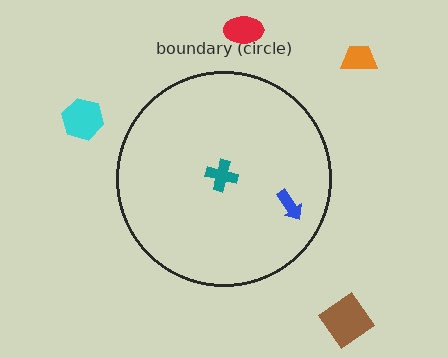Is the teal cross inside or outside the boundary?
Inside.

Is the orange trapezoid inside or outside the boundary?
Outside.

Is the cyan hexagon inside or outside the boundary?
Outside.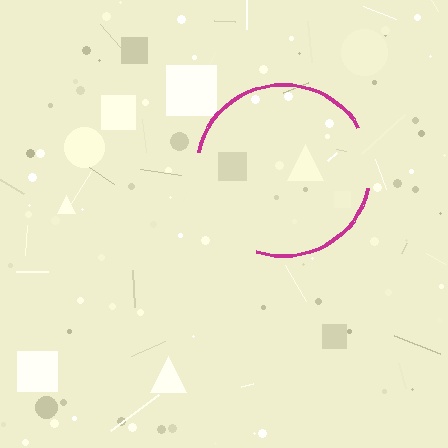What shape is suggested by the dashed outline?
The dashed outline suggests a circle.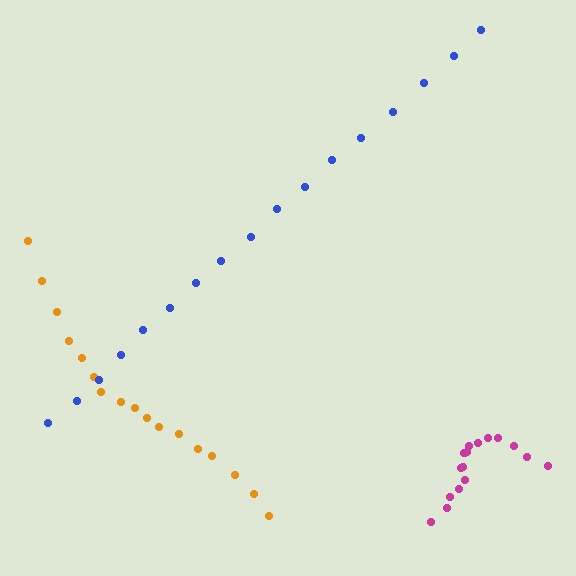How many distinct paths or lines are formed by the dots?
There are 3 distinct paths.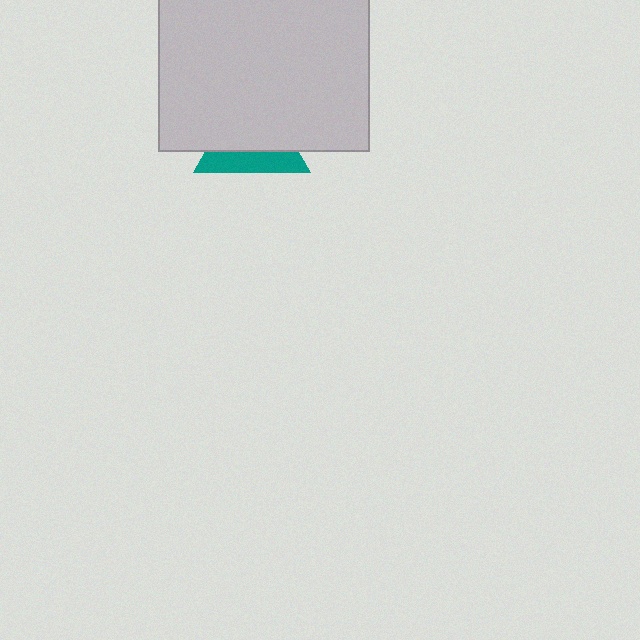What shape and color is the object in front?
The object in front is a light gray square.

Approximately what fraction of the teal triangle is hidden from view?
Roughly 62% of the teal triangle is hidden behind the light gray square.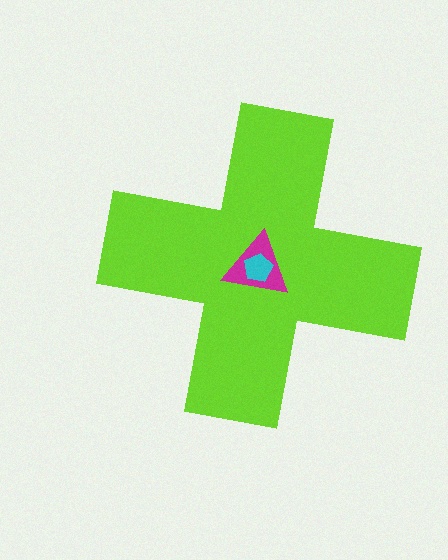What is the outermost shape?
The lime cross.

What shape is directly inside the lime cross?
The magenta triangle.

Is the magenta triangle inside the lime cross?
Yes.